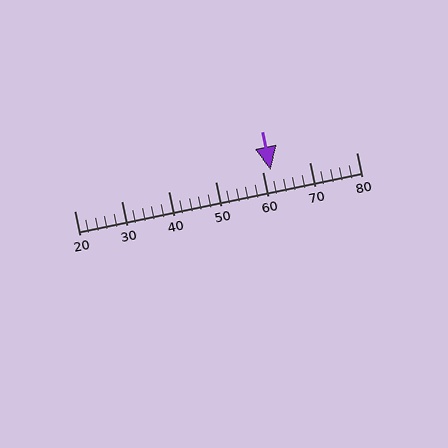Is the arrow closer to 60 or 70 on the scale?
The arrow is closer to 60.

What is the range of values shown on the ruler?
The ruler shows values from 20 to 80.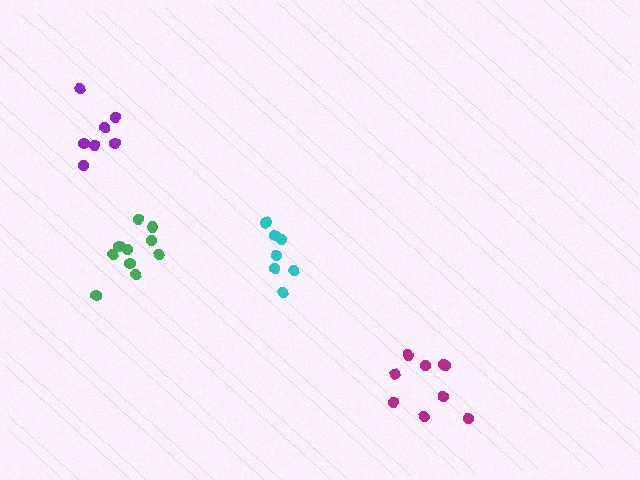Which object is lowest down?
The magenta cluster is bottommost.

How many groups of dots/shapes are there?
There are 4 groups.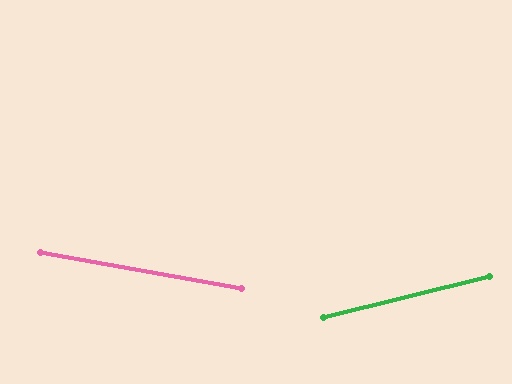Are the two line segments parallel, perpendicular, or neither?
Neither parallel nor perpendicular — they differ by about 24°.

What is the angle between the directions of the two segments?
Approximately 24 degrees.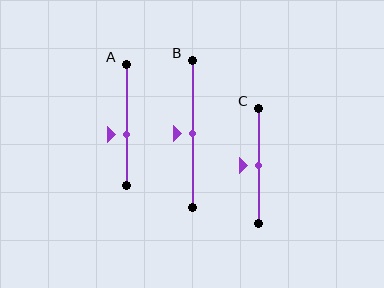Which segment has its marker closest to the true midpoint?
Segment B has its marker closest to the true midpoint.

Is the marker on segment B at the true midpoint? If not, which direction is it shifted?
Yes, the marker on segment B is at the true midpoint.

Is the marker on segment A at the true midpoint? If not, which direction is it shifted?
No, the marker on segment A is shifted downward by about 8% of the segment length.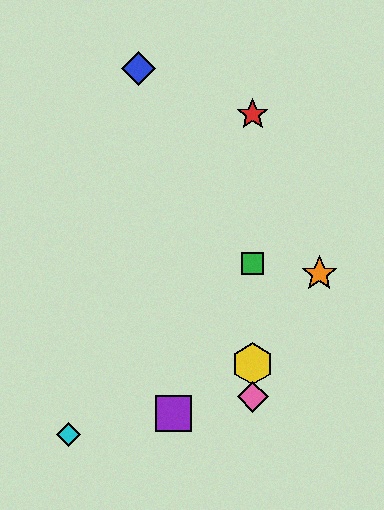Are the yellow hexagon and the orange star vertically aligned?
No, the yellow hexagon is at x≈253 and the orange star is at x≈319.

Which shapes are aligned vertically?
The red star, the green square, the yellow hexagon, the pink diamond are aligned vertically.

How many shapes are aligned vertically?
4 shapes (the red star, the green square, the yellow hexagon, the pink diamond) are aligned vertically.